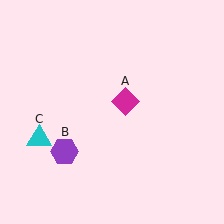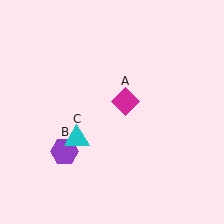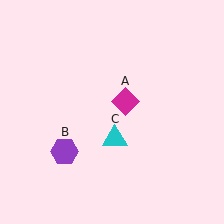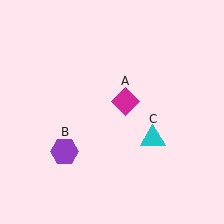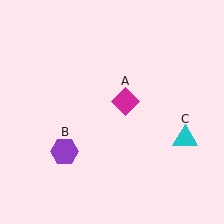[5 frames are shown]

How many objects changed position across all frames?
1 object changed position: cyan triangle (object C).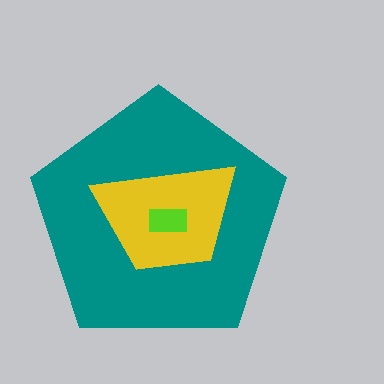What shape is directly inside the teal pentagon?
The yellow trapezoid.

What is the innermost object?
The lime rectangle.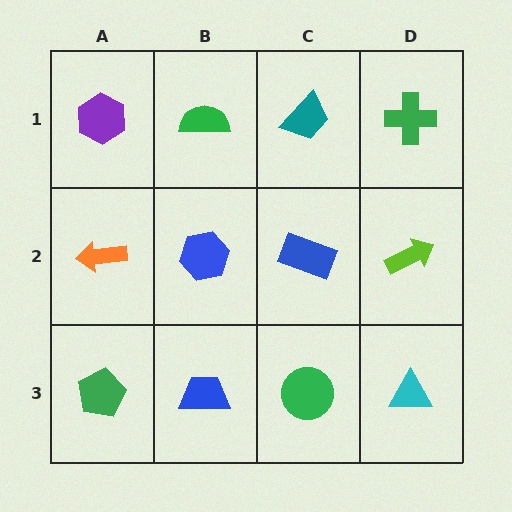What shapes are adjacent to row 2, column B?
A green semicircle (row 1, column B), a blue trapezoid (row 3, column B), an orange arrow (row 2, column A), a blue rectangle (row 2, column C).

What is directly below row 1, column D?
A lime arrow.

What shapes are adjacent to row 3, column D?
A lime arrow (row 2, column D), a green circle (row 3, column C).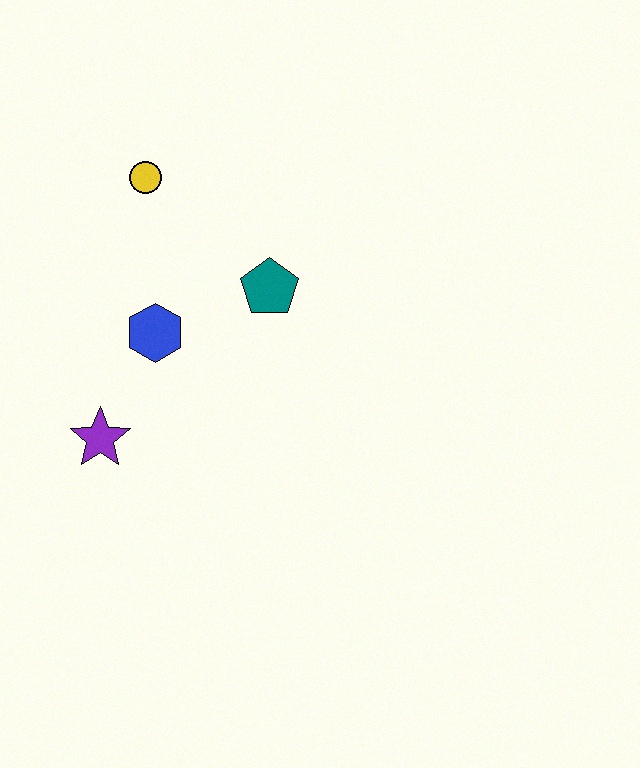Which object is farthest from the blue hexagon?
The yellow circle is farthest from the blue hexagon.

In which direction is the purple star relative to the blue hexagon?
The purple star is below the blue hexagon.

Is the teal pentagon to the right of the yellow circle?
Yes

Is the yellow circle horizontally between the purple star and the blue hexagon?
Yes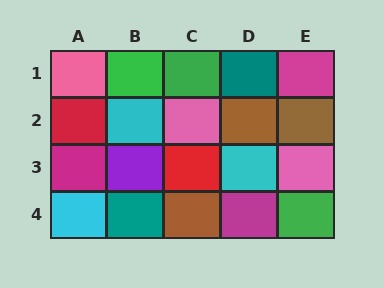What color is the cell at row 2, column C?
Pink.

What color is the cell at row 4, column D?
Magenta.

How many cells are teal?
2 cells are teal.